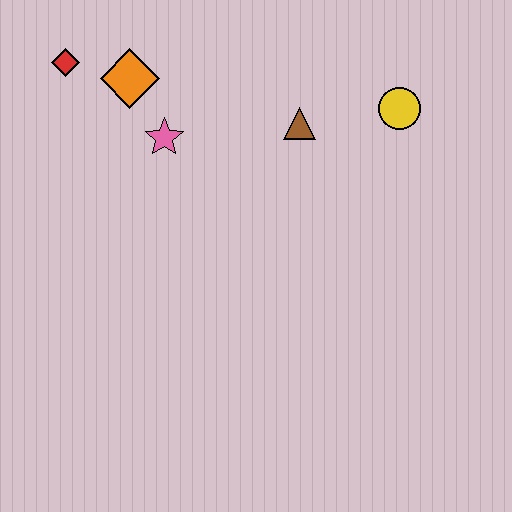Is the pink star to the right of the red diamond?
Yes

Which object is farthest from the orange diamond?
The yellow circle is farthest from the orange diamond.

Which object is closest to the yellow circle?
The brown triangle is closest to the yellow circle.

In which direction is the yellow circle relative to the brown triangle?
The yellow circle is to the right of the brown triangle.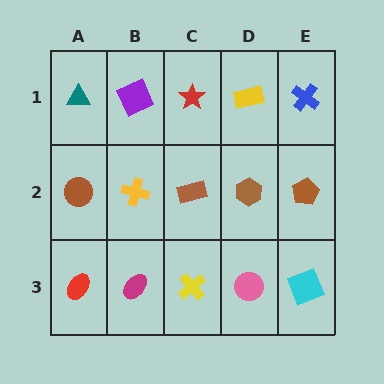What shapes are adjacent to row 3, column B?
A yellow cross (row 2, column B), a red ellipse (row 3, column A), a yellow cross (row 3, column C).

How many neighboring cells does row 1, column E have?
2.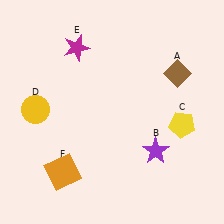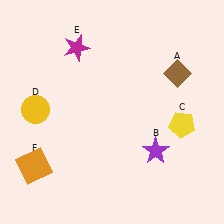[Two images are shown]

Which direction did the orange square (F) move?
The orange square (F) moved left.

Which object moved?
The orange square (F) moved left.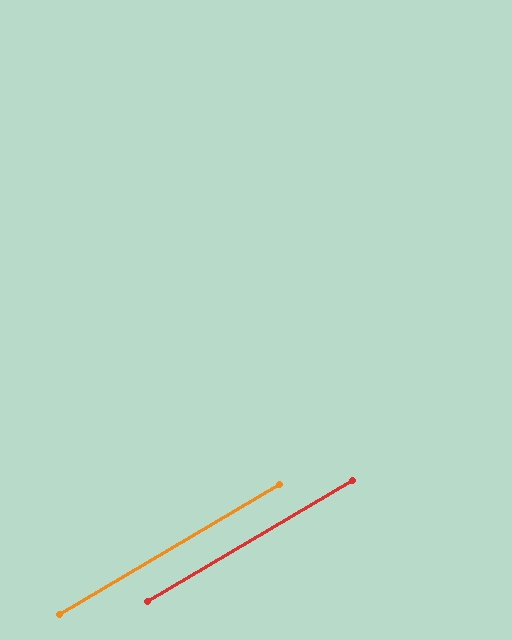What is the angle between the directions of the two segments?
Approximately 0 degrees.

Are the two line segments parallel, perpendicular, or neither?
Parallel — their directions differ by only 0.1°.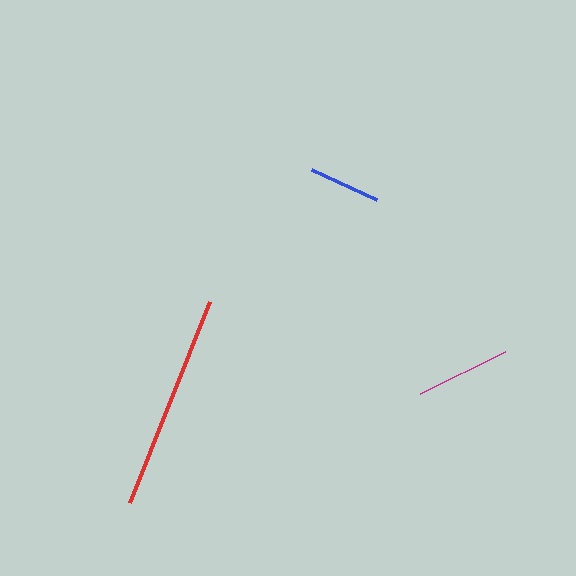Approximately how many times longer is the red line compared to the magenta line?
The red line is approximately 2.3 times the length of the magenta line.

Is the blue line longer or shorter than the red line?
The red line is longer than the blue line.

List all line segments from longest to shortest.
From longest to shortest: red, magenta, blue.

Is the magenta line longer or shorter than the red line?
The red line is longer than the magenta line.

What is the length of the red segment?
The red segment is approximately 216 pixels long.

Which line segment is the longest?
The red line is the longest at approximately 216 pixels.